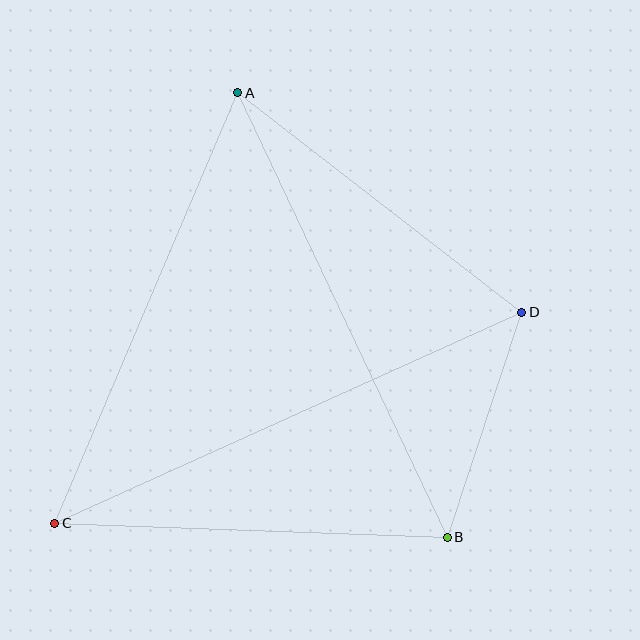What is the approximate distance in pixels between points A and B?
The distance between A and B is approximately 491 pixels.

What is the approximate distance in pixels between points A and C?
The distance between A and C is approximately 468 pixels.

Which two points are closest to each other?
Points B and D are closest to each other.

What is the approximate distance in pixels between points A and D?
The distance between A and D is approximately 359 pixels.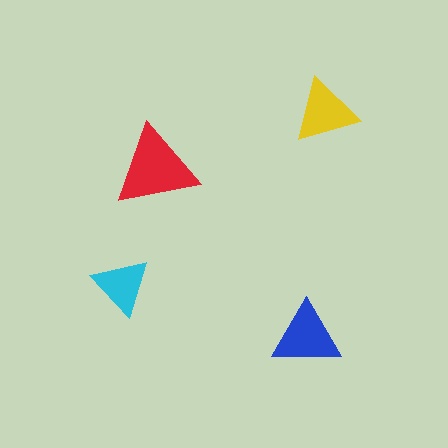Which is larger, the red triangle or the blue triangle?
The red one.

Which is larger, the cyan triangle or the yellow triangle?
The yellow one.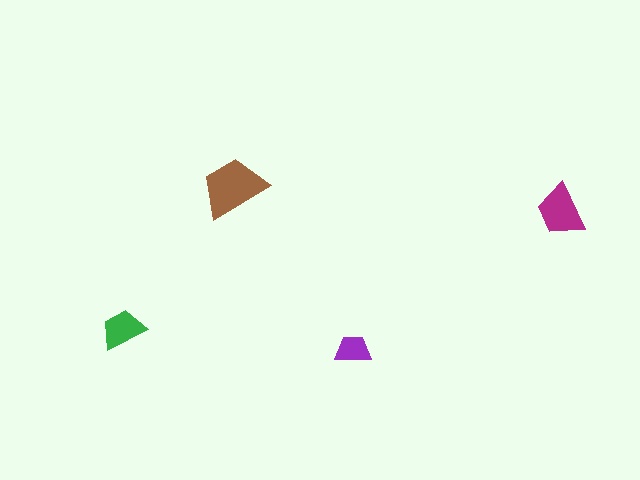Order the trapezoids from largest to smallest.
the brown one, the magenta one, the green one, the purple one.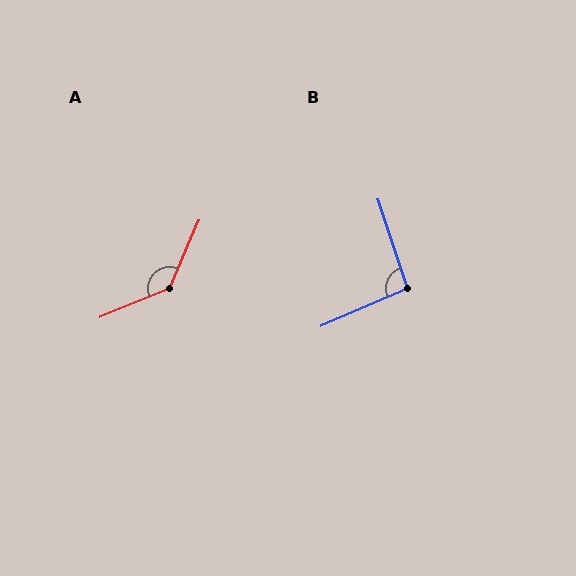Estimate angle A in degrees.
Approximately 136 degrees.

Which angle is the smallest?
B, at approximately 95 degrees.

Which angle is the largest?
A, at approximately 136 degrees.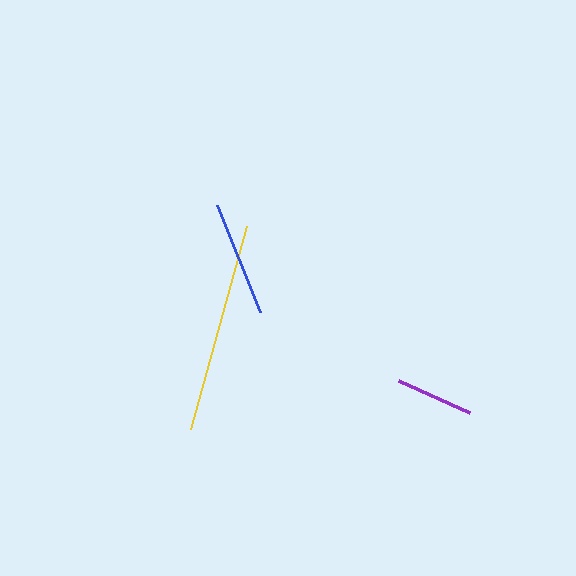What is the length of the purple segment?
The purple segment is approximately 78 pixels long.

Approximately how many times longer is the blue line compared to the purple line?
The blue line is approximately 1.5 times the length of the purple line.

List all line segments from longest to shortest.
From longest to shortest: yellow, blue, purple.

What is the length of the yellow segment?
The yellow segment is approximately 210 pixels long.